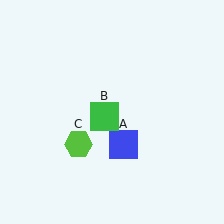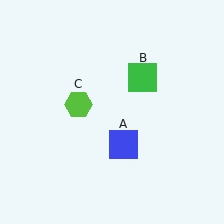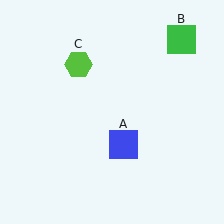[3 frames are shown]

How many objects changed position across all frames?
2 objects changed position: green square (object B), lime hexagon (object C).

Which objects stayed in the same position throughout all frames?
Blue square (object A) remained stationary.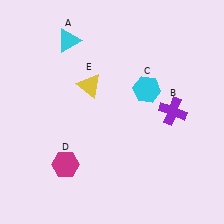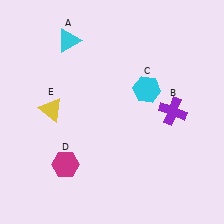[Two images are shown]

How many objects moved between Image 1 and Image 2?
1 object moved between the two images.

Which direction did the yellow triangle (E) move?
The yellow triangle (E) moved left.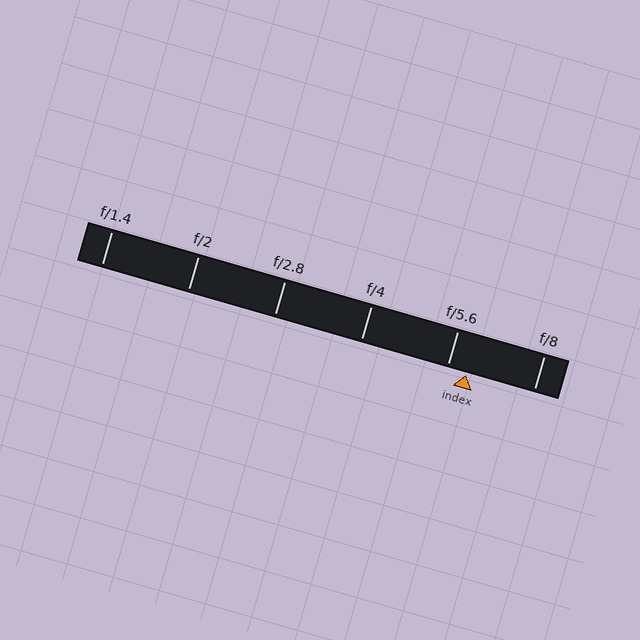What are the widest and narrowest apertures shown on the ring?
The widest aperture shown is f/1.4 and the narrowest is f/8.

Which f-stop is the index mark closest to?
The index mark is closest to f/5.6.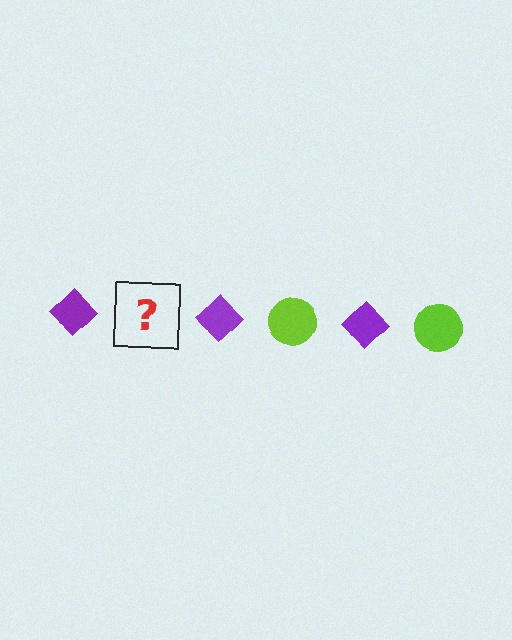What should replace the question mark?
The question mark should be replaced with a lime circle.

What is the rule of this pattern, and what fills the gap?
The rule is that the pattern alternates between purple diamond and lime circle. The gap should be filled with a lime circle.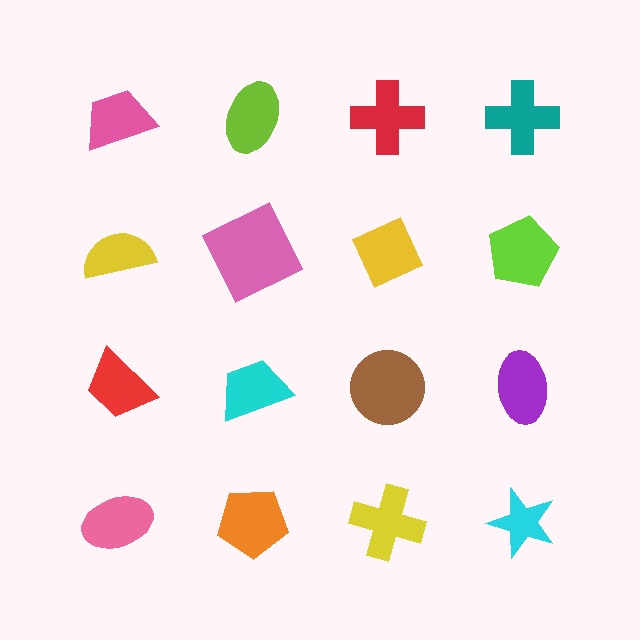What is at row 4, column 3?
A yellow cross.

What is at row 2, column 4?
A lime pentagon.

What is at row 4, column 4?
A cyan star.